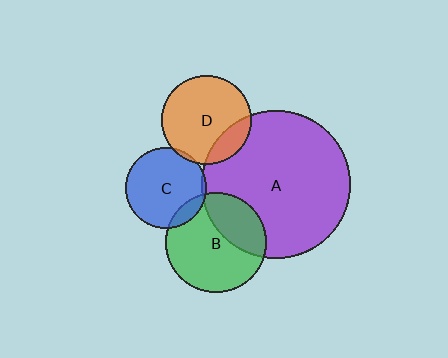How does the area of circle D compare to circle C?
Approximately 1.2 times.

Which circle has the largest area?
Circle A (purple).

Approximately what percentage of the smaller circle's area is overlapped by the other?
Approximately 5%.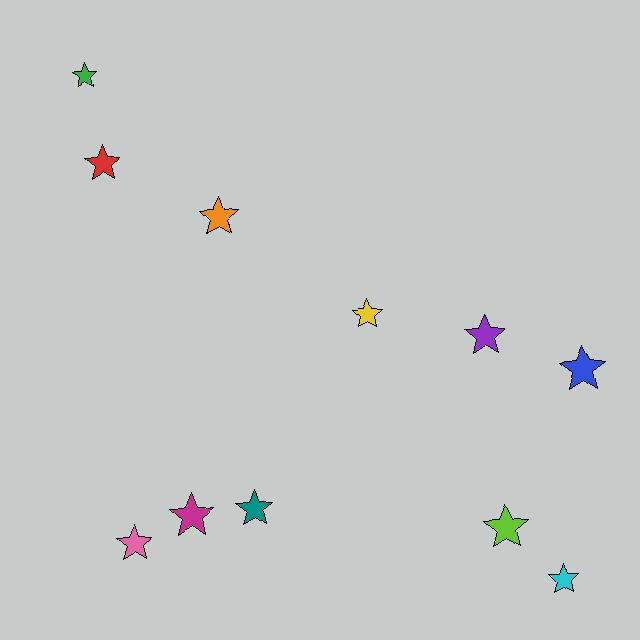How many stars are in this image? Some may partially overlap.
There are 11 stars.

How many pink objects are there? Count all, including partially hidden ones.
There is 1 pink object.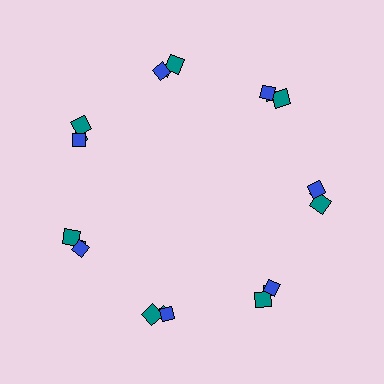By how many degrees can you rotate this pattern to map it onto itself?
The pattern maps onto itself every 51 degrees of rotation.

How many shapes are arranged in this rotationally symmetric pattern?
There are 21 shapes, arranged in 7 groups of 3.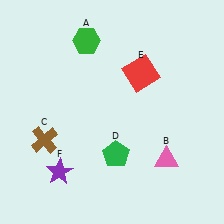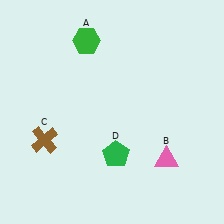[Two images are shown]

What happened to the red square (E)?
The red square (E) was removed in Image 2. It was in the top-right area of Image 1.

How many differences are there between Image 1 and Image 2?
There are 2 differences between the two images.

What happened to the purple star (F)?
The purple star (F) was removed in Image 2. It was in the bottom-left area of Image 1.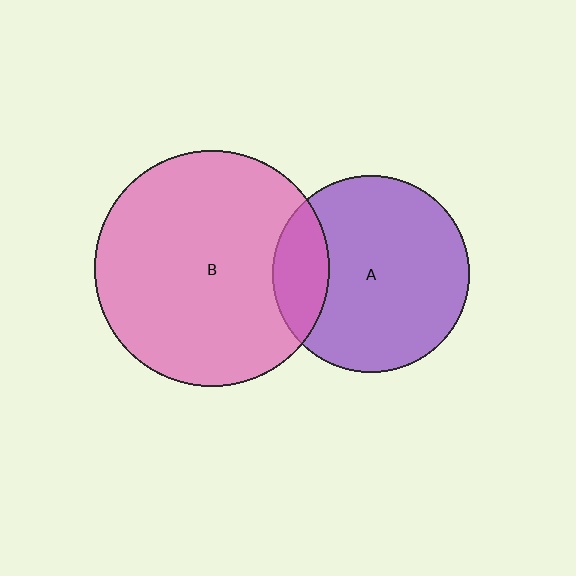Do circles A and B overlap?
Yes.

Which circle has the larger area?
Circle B (pink).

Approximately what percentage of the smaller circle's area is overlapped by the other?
Approximately 20%.